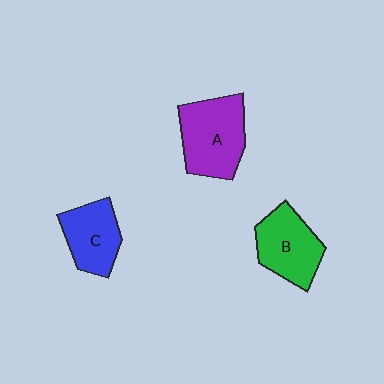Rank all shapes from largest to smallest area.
From largest to smallest: A (purple), B (green), C (blue).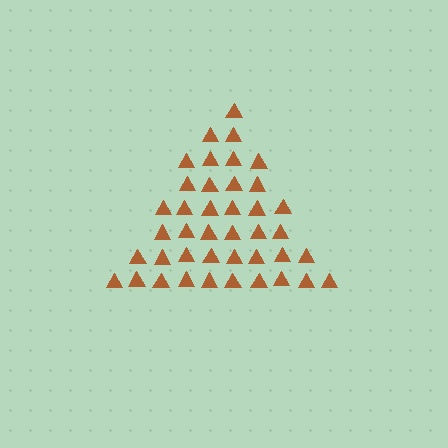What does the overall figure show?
The overall figure shows a triangle.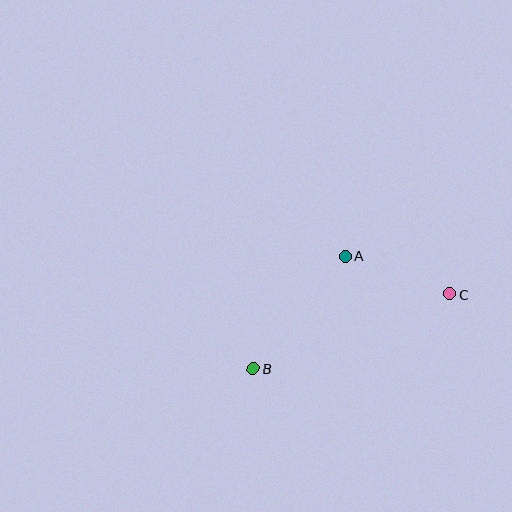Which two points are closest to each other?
Points A and C are closest to each other.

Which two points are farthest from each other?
Points B and C are farthest from each other.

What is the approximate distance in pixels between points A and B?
The distance between A and B is approximately 145 pixels.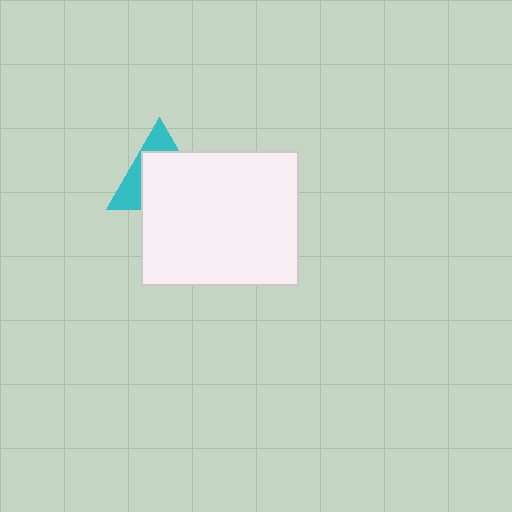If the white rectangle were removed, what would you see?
You would see the complete cyan triangle.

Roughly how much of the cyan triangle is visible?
A small part of it is visible (roughly 36%).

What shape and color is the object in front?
The object in front is a white rectangle.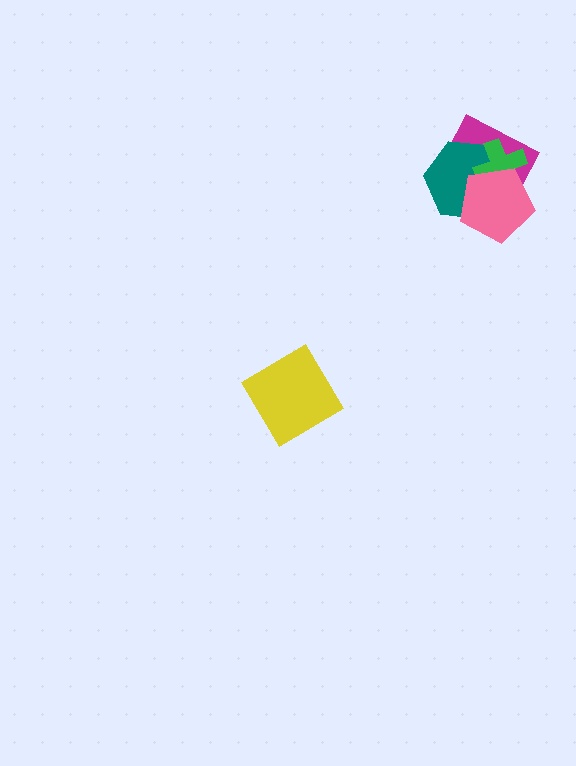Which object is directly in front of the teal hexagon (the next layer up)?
The green cross is directly in front of the teal hexagon.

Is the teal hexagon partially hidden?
Yes, it is partially covered by another shape.